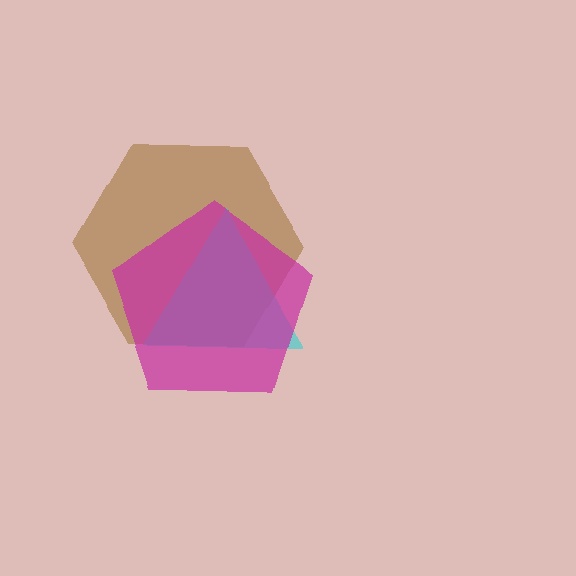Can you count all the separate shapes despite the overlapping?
Yes, there are 3 separate shapes.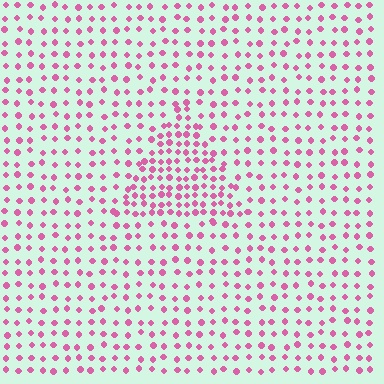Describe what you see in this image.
The image contains small pink elements arranged at two different densities. A triangle-shaped region is visible where the elements are more densely packed than the surrounding area.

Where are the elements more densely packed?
The elements are more densely packed inside the triangle boundary.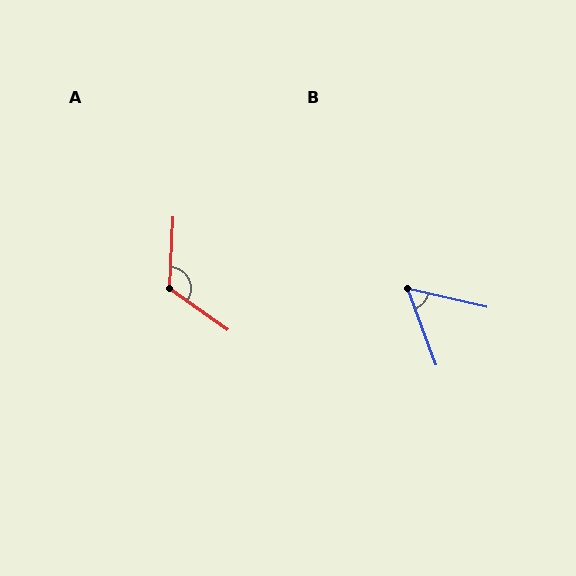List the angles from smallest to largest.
B (57°), A (123°).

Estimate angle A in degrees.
Approximately 123 degrees.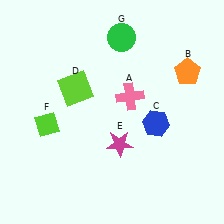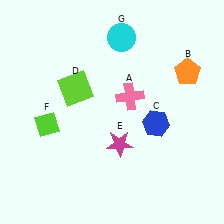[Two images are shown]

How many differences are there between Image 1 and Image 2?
There is 1 difference between the two images.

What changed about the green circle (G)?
In Image 1, G is green. In Image 2, it changed to cyan.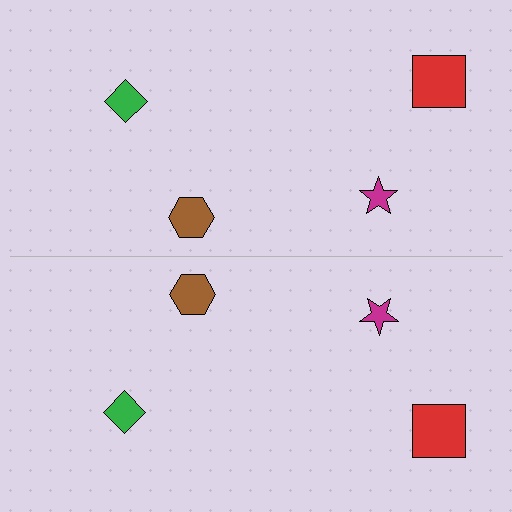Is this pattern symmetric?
Yes, this pattern has bilateral (reflection) symmetry.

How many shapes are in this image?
There are 8 shapes in this image.